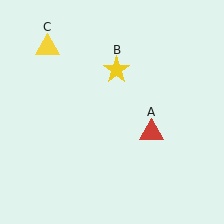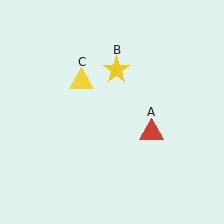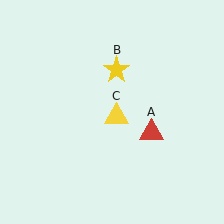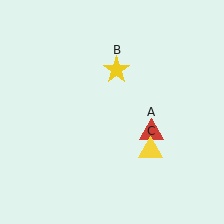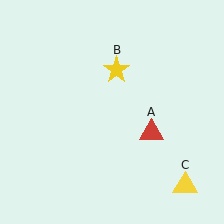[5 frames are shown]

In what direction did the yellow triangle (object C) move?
The yellow triangle (object C) moved down and to the right.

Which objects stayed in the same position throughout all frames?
Red triangle (object A) and yellow star (object B) remained stationary.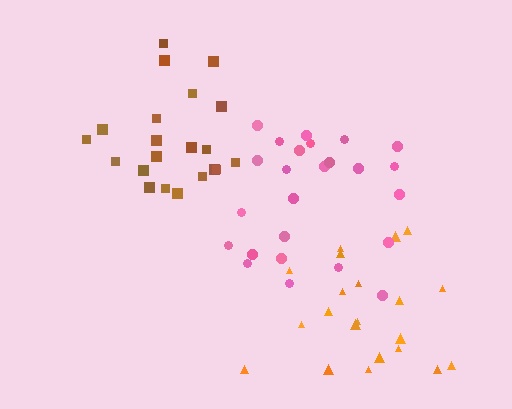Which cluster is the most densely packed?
Brown.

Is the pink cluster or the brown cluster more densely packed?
Brown.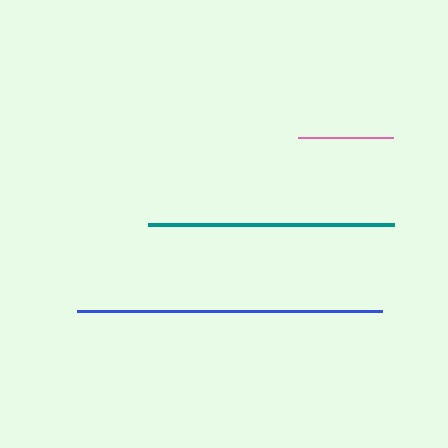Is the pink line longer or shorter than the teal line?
The teal line is longer than the pink line.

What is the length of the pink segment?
The pink segment is approximately 95 pixels long.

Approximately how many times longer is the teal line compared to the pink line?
The teal line is approximately 2.6 times the length of the pink line.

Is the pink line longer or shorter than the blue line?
The blue line is longer than the pink line.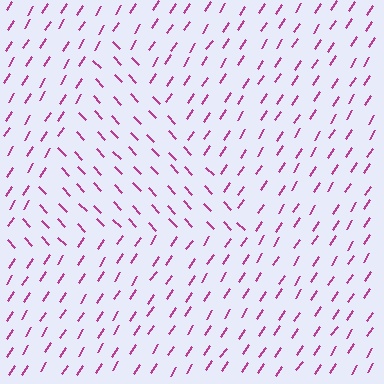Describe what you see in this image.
The image is filled with small magenta line segments. A triangle region in the image has lines oriented differently from the surrounding lines, creating a visible texture boundary.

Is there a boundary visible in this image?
Yes, there is a texture boundary formed by a change in line orientation.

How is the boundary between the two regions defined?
The boundary is defined purely by a change in line orientation (approximately 76 degrees difference). All lines are the same color and thickness.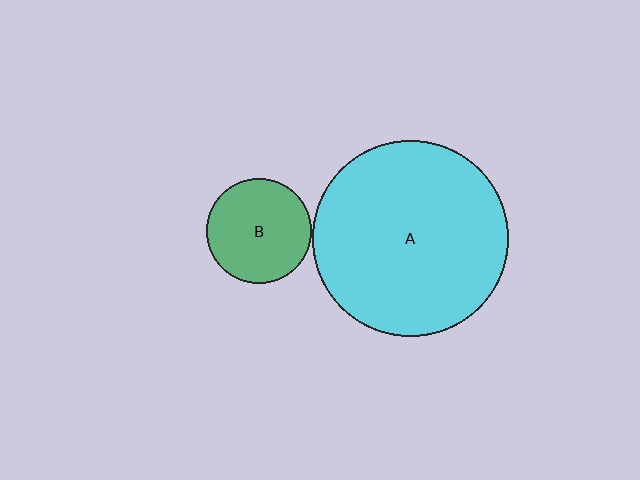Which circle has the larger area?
Circle A (cyan).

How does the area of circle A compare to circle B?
Approximately 3.5 times.